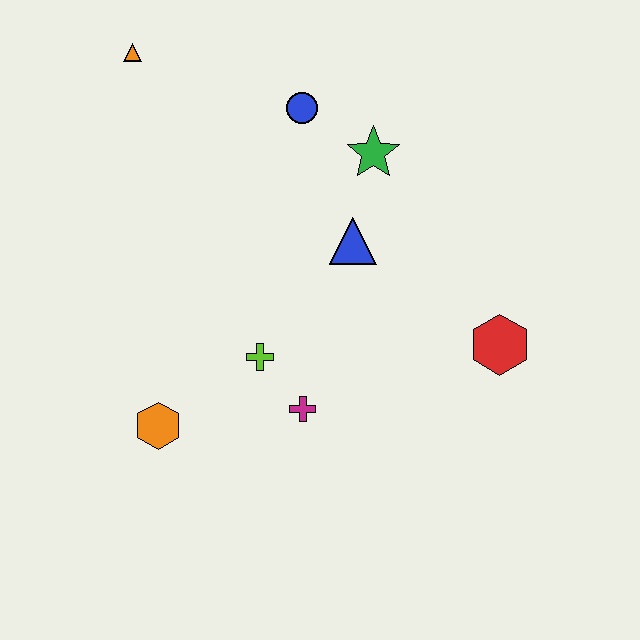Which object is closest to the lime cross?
The magenta cross is closest to the lime cross.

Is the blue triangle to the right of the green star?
No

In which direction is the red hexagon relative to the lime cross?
The red hexagon is to the right of the lime cross.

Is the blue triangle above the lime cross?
Yes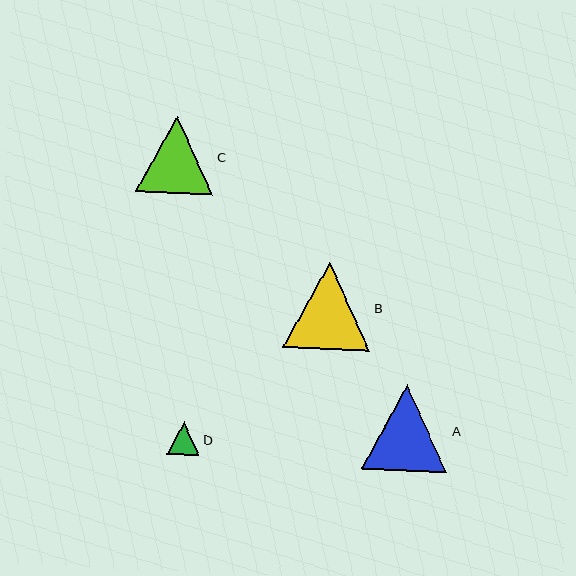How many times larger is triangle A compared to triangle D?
Triangle A is approximately 2.6 times the size of triangle D.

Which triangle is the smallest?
Triangle D is the smallest with a size of approximately 33 pixels.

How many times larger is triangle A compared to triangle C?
Triangle A is approximately 1.1 times the size of triangle C.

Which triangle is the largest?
Triangle B is the largest with a size of approximately 87 pixels.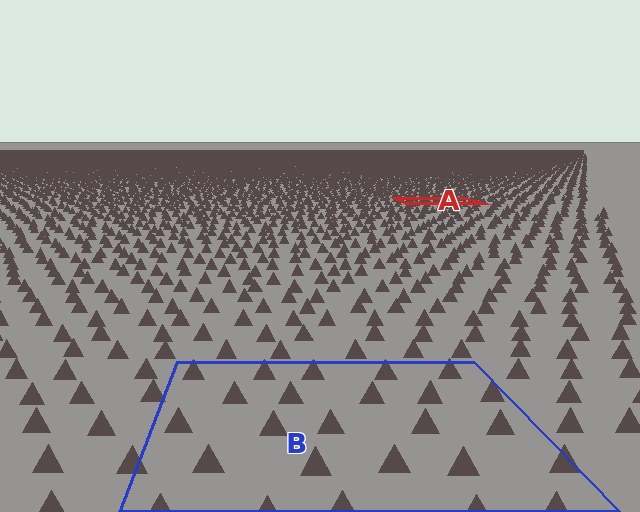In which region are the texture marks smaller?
The texture marks are smaller in region A, because it is farther away.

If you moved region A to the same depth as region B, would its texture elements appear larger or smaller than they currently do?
They would appear larger. At a closer depth, the same texture elements are projected at a bigger on-screen size.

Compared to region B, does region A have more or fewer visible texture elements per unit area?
Region A has more texture elements per unit area — they are packed more densely because it is farther away.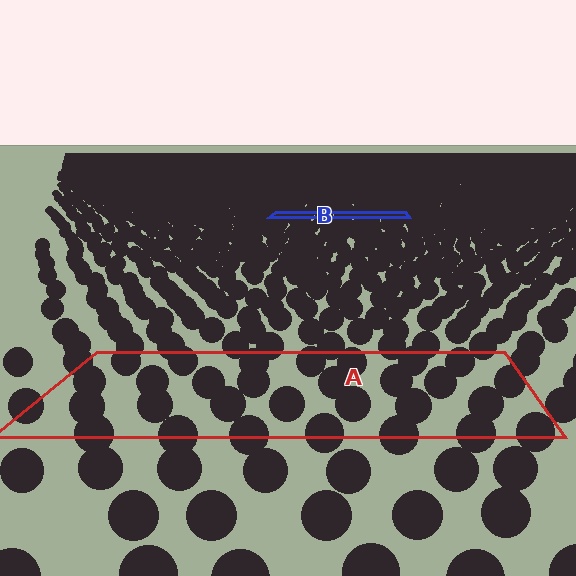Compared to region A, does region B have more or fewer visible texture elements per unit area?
Region B has more texture elements per unit area — they are packed more densely because it is farther away.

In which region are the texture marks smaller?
The texture marks are smaller in region B, because it is farther away.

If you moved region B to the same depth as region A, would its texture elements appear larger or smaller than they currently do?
They would appear larger. At a closer depth, the same texture elements are projected at a bigger on-screen size.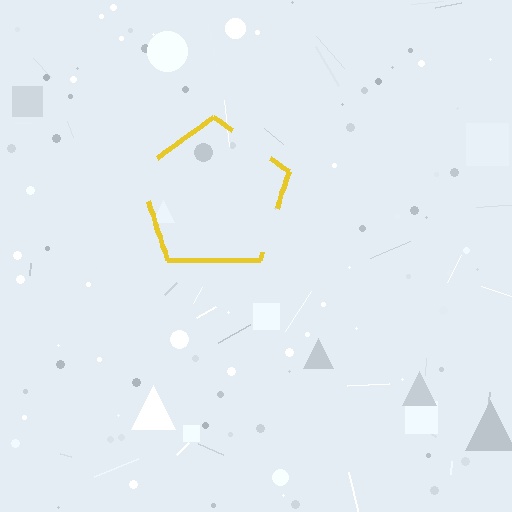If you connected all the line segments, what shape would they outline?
They would outline a pentagon.